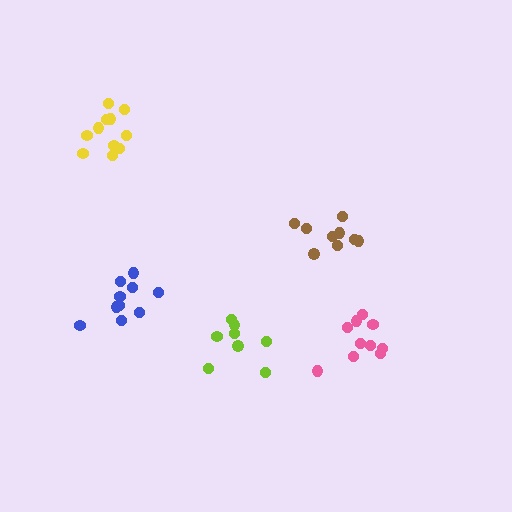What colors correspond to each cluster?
The clusters are colored: brown, blue, lime, pink, yellow.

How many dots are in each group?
Group 1: 9 dots, Group 2: 10 dots, Group 3: 8 dots, Group 4: 10 dots, Group 5: 11 dots (48 total).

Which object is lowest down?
The lime cluster is bottommost.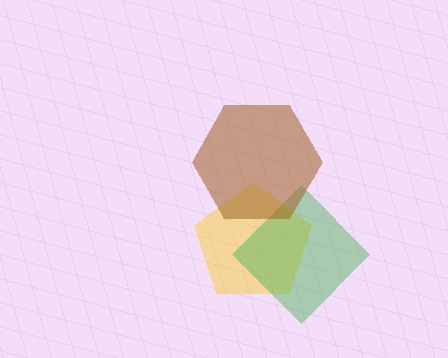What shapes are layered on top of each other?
The layered shapes are: a yellow pentagon, a green diamond, a brown hexagon.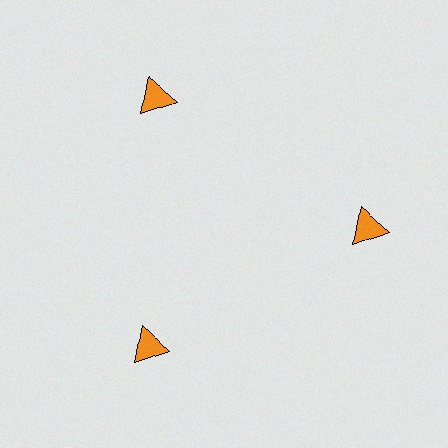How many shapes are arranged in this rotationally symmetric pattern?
There are 3 shapes, arranged in 3 groups of 1.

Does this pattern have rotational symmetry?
Yes, this pattern has 3-fold rotational symmetry. It looks the same after rotating 120 degrees around the center.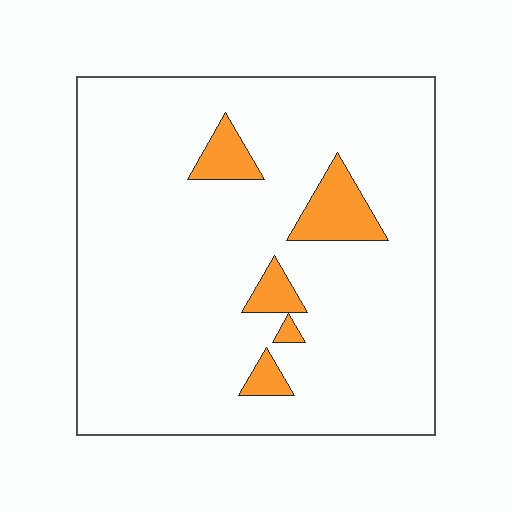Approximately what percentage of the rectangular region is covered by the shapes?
Approximately 10%.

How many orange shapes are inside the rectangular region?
5.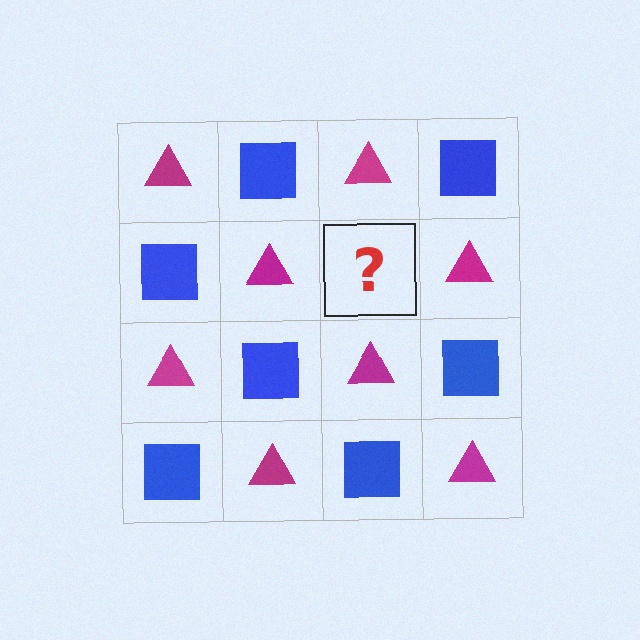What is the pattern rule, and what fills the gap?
The rule is that it alternates magenta triangle and blue square in a checkerboard pattern. The gap should be filled with a blue square.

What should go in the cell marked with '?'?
The missing cell should contain a blue square.